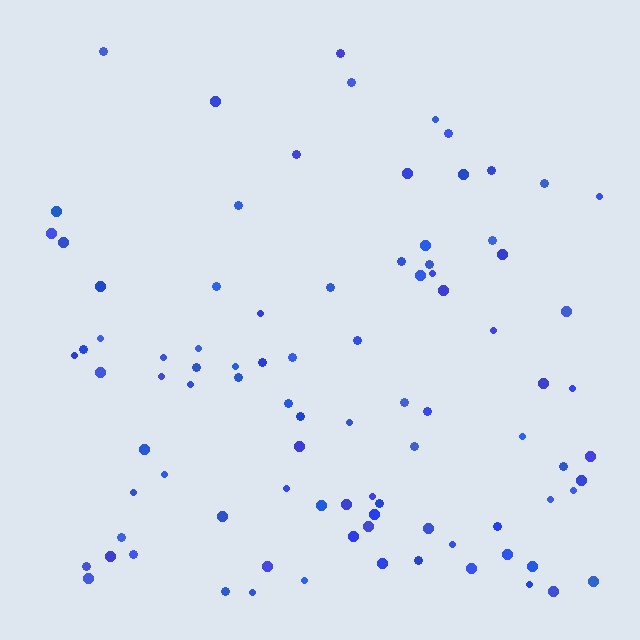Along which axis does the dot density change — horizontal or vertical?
Vertical.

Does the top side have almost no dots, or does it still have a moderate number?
Still a moderate number, just noticeably fewer than the bottom.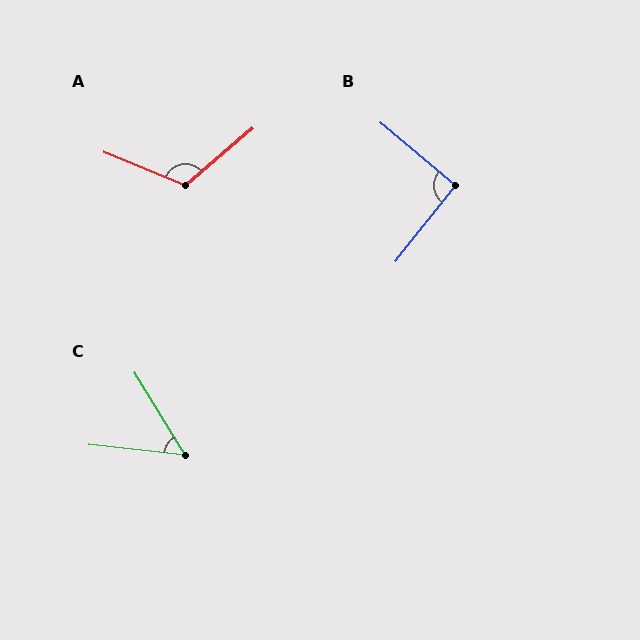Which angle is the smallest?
C, at approximately 52 degrees.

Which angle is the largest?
A, at approximately 117 degrees.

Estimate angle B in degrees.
Approximately 92 degrees.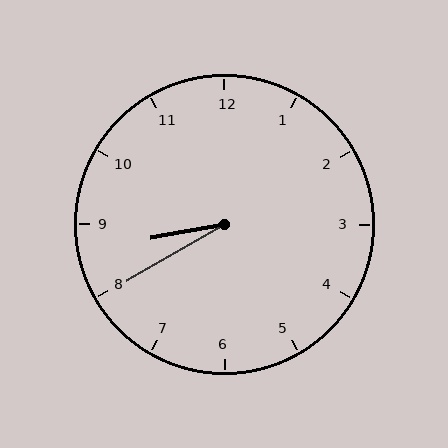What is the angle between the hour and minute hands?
Approximately 20 degrees.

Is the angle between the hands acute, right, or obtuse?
It is acute.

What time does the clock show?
8:40.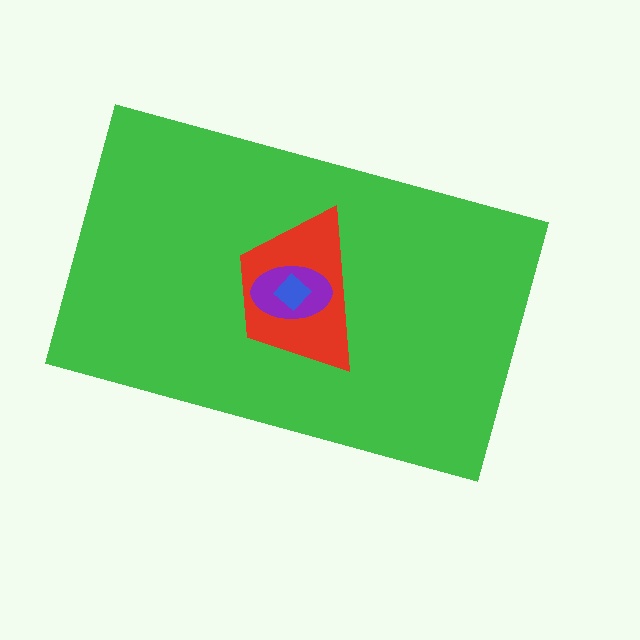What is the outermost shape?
The green rectangle.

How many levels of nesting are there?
4.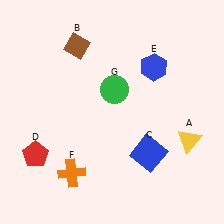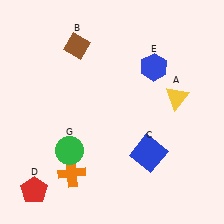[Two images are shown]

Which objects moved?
The objects that moved are: the yellow triangle (A), the red pentagon (D), the green circle (G).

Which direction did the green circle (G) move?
The green circle (G) moved down.